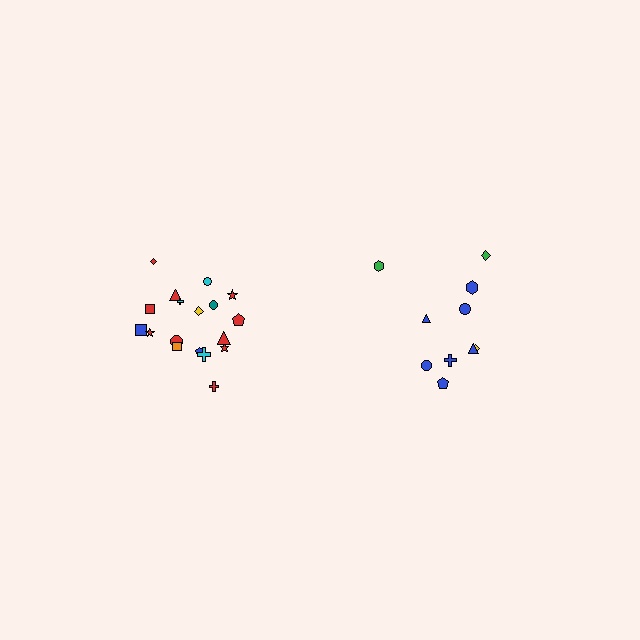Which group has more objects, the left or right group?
The left group.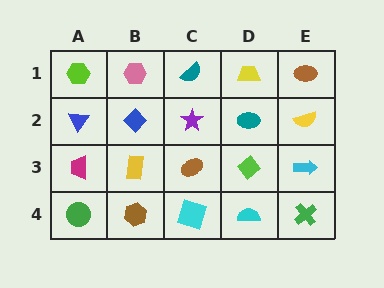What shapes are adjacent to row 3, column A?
A blue triangle (row 2, column A), a green circle (row 4, column A), a yellow rectangle (row 3, column B).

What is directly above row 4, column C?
A brown ellipse.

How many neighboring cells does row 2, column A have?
3.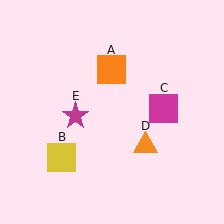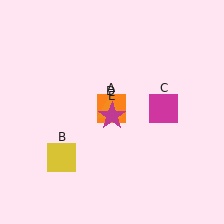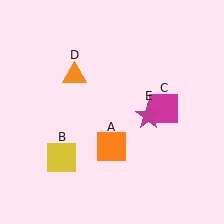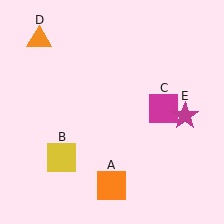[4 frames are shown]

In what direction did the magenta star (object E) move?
The magenta star (object E) moved right.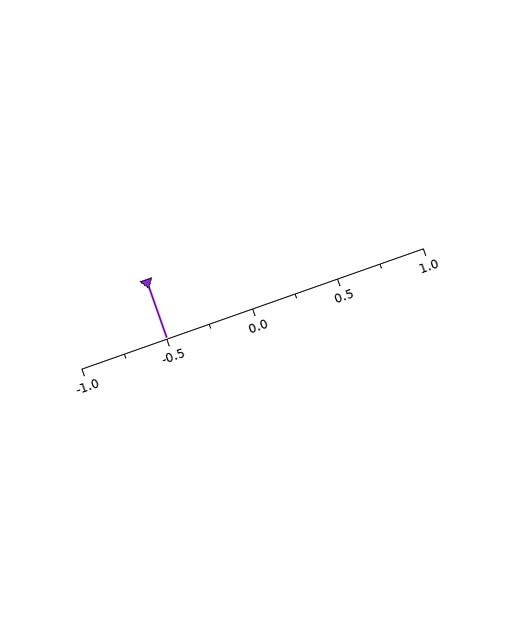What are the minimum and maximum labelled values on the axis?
The axis runs from -1.0 to 1.0.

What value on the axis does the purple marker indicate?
The marker indicates approximately -0.5.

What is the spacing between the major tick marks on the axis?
The major ticks are spaced 0.5 apart.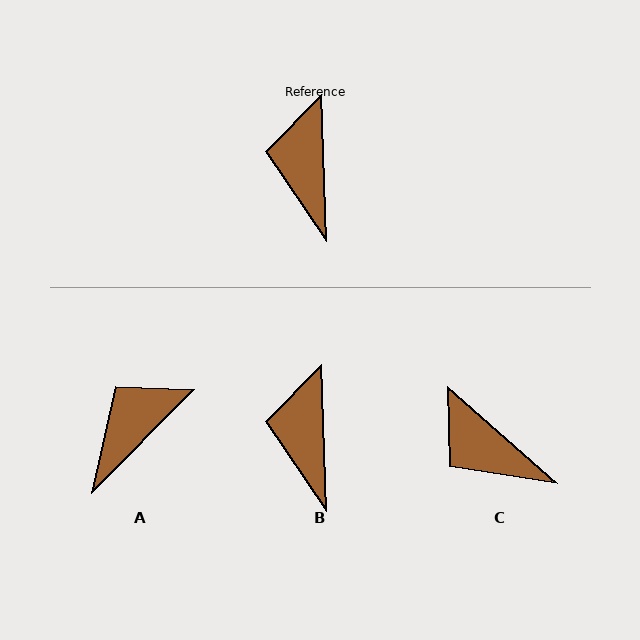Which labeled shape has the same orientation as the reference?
B.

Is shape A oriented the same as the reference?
No, it is off by about 47 degrees.